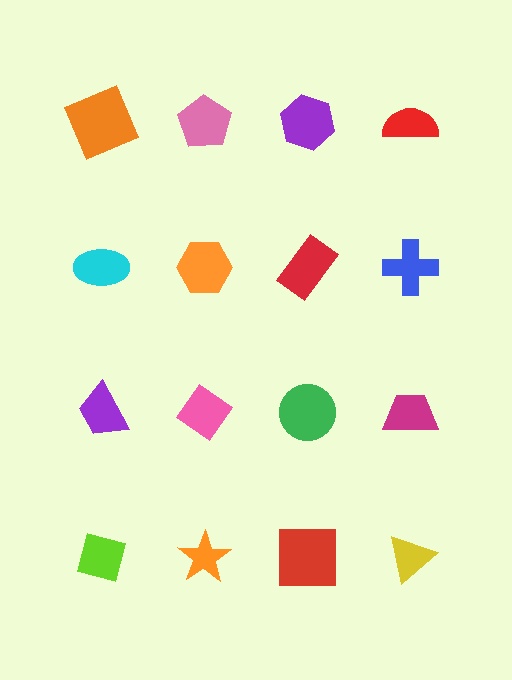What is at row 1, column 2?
A pink pentagon.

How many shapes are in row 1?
4 shapes.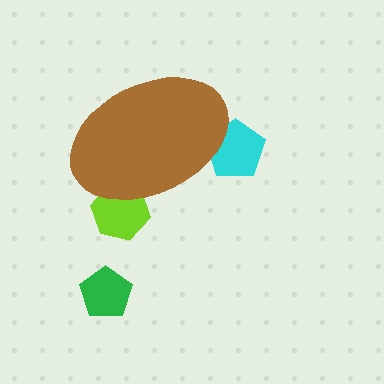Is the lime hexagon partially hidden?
Yes, the lime hexagon is partially hidden behind the brown ellipse.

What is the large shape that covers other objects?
A brown ellipse.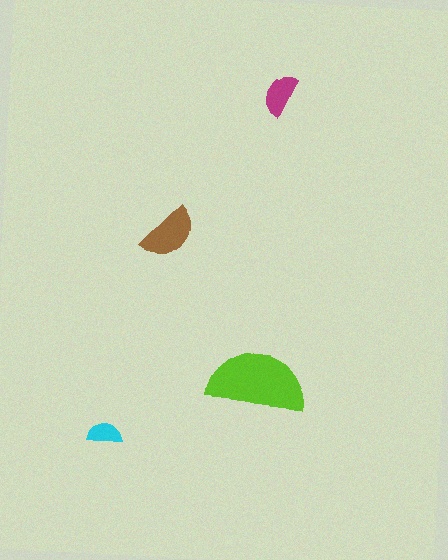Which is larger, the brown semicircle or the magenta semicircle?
The brown one.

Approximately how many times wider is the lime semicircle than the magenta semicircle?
About 2.5 times wider.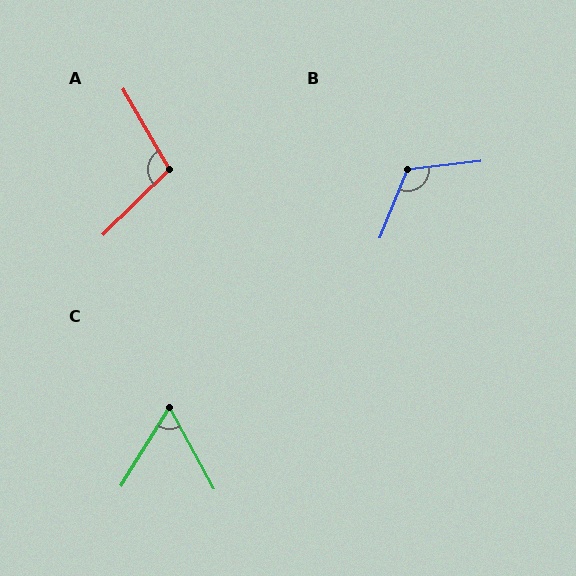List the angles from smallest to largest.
C (61°), A (105°), B (119°).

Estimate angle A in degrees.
Approximately 105 degrees.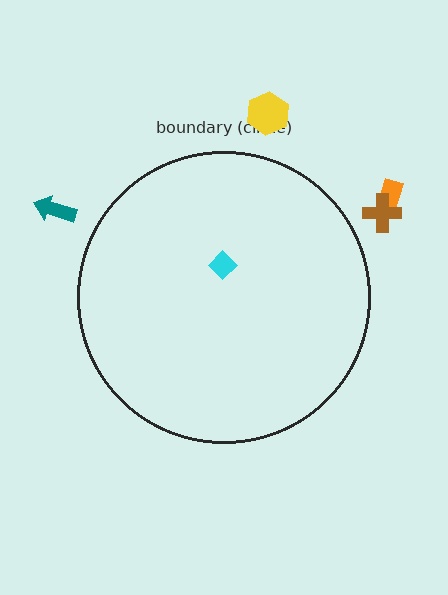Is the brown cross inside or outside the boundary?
Outside.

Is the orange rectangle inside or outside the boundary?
Outside.